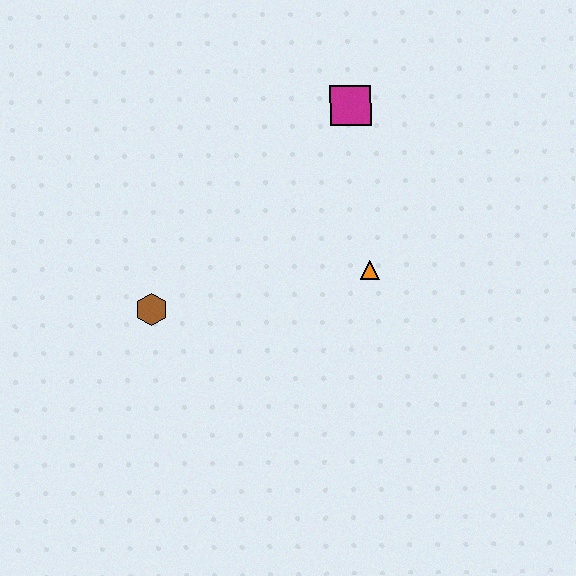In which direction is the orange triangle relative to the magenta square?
The orange triangle is below the magenta square.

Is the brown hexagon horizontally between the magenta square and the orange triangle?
No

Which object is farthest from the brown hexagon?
The magenta square is farthest from the brown hexagon.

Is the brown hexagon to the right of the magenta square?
No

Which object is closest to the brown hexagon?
The orange triangle is closest to the brown hexagon.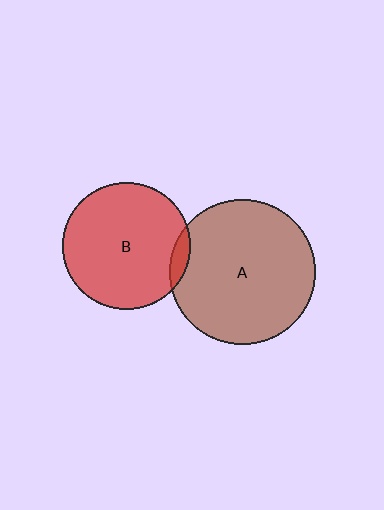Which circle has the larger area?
Circle A (brown).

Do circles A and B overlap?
Yes.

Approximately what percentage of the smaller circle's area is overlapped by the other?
Approximately 5%.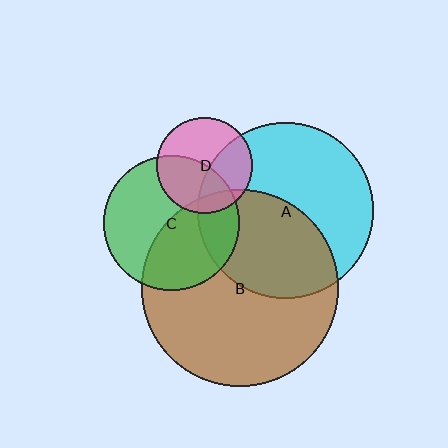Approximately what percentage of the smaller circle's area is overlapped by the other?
Approximately 45%.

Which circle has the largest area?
Circle B (brown).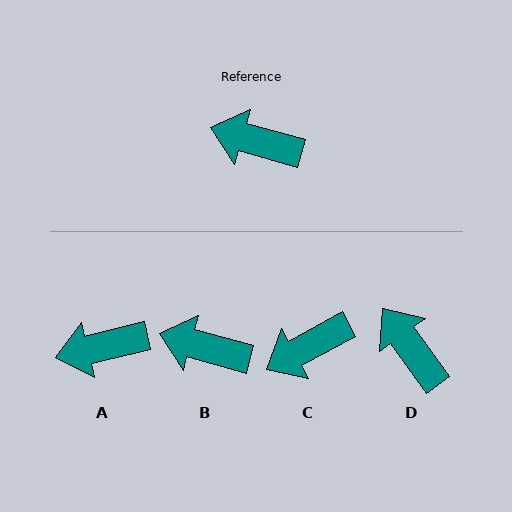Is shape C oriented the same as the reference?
No, it is off by about 45 degrees.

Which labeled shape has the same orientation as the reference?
B.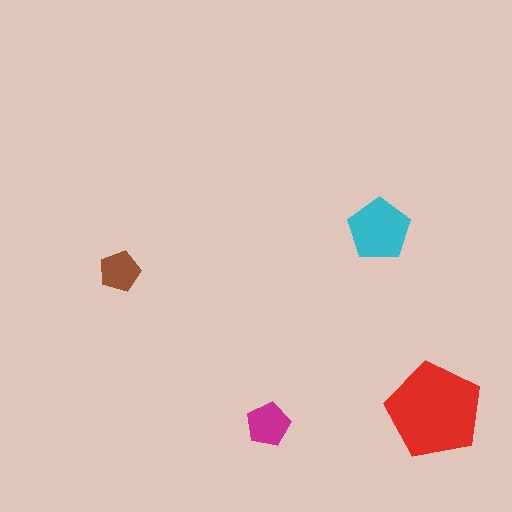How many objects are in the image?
There are 4 objects in the image.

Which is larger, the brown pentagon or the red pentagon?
The red one.